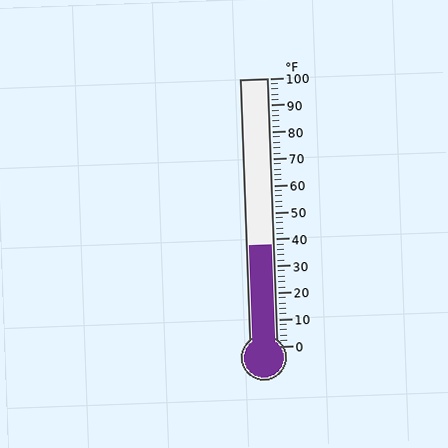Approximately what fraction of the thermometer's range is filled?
The thermometer is filled to approximately 40% of its range.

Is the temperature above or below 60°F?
The temperature is below 60°F.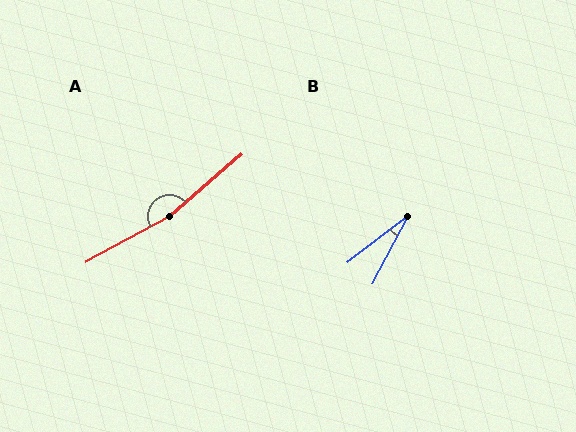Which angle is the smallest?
B, at approximately 25 degrees.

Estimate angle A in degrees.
Approximately 168 degrees.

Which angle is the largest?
A, at approximately 168 degrees.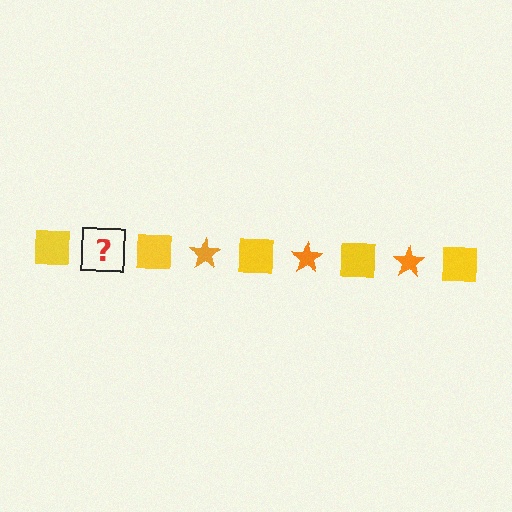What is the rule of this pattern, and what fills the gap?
The rule is that the pattern alternates between yellow square and orange star. The gap should be filled with an orange star.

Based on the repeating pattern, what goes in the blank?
The blank should be an orange star.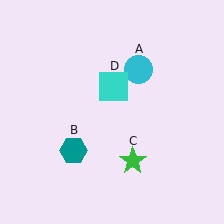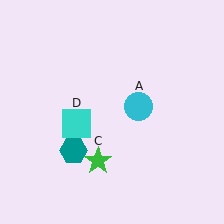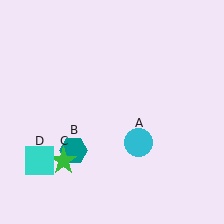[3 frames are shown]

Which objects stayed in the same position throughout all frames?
Teal hexagon (object B) remained stationary.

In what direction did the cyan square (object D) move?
The cyan square (object D) moved down and to the left.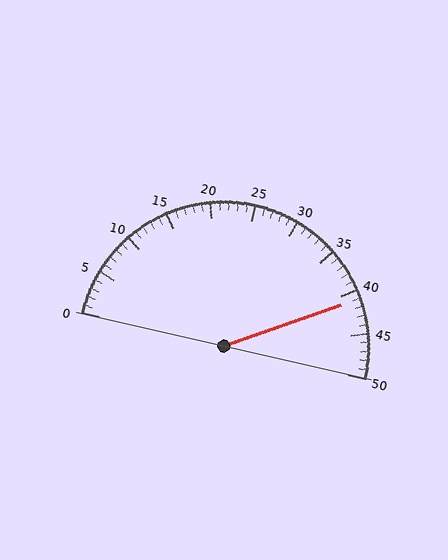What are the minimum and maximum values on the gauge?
The gauge ranges from 0 to 50.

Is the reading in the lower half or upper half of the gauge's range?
The reading is in the upper half of the range (0 to 50).